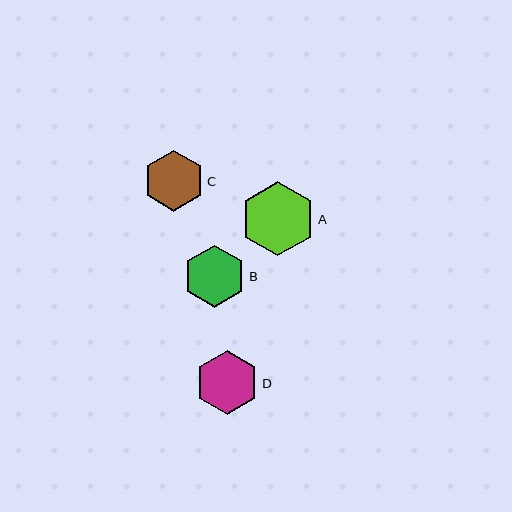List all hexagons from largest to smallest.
From largest to smallest: A, D, B, C.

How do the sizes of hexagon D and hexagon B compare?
Hexagon D and hexagon B are approximately the same size.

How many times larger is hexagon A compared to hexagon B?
Hexagon A is approximately 1.2 times the size of hexagon B.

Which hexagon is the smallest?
Hexagon C is the smallest with a size of approximately 61 pixels.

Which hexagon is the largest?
Hexagon A is the largest with a size of approximately 74 pixels.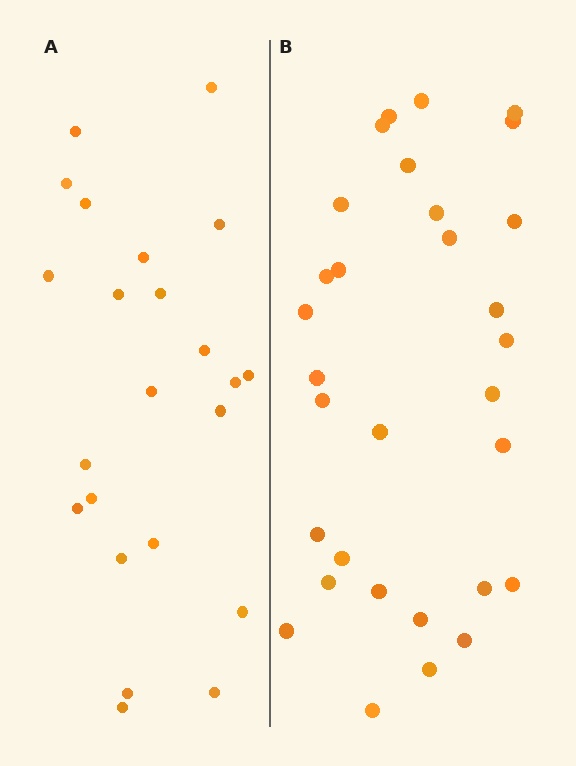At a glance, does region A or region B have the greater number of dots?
Region B (the right region) has more dots.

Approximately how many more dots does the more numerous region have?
Region B has roughly 8 or so more dots than region A.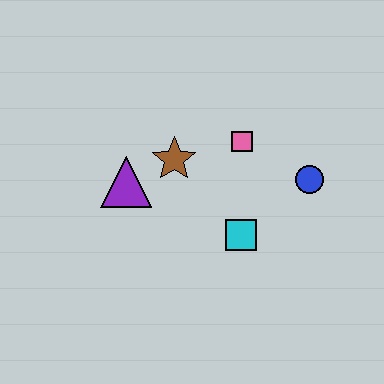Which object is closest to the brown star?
The purple triangle is closest to the brown star.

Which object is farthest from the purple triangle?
The blue circle is farthest from the purple triangle.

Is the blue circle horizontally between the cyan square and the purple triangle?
No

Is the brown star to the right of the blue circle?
No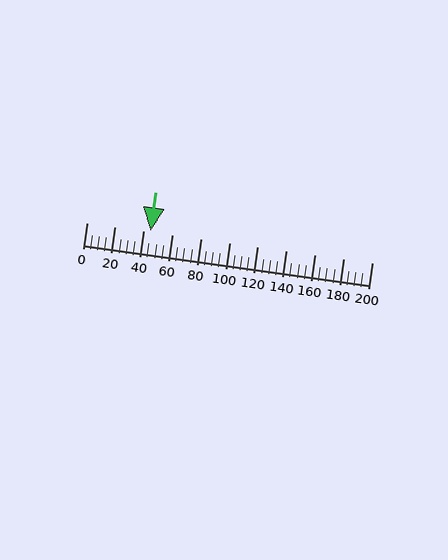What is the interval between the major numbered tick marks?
The major tick marks are spaced 20 units apart.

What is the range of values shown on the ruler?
The ruler shows values from 0 to 200.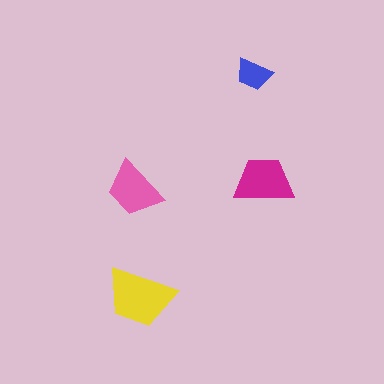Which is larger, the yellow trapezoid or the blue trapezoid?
The yellow one.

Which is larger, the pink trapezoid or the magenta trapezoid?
The magenta one.